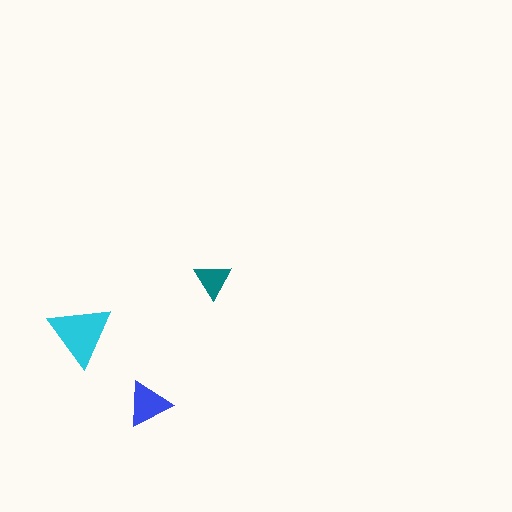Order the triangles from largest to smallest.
the cyan one, the blue one, the teal one.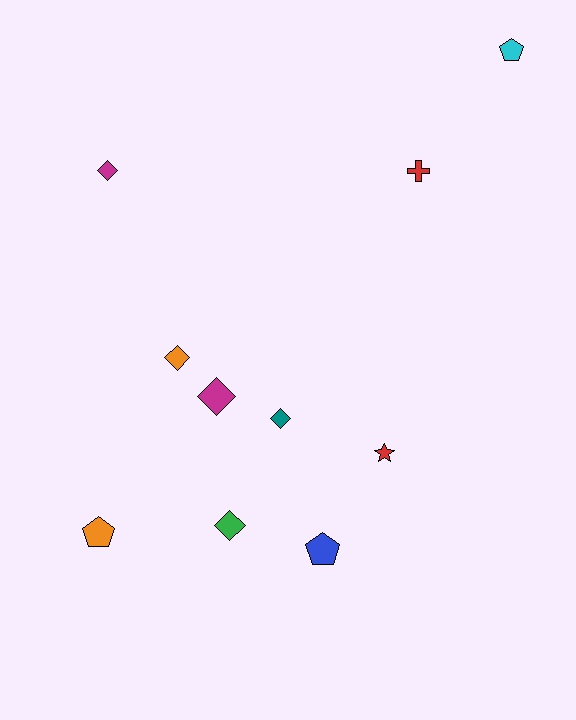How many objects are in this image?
There are 10 objects.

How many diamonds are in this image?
There are 5 diamonds.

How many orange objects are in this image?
There are 2 orange objects.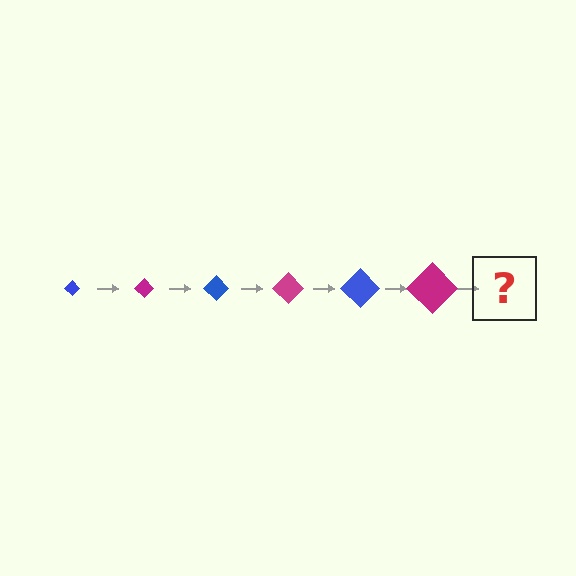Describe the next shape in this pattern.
It should be a blue diamond, larger than the previous one.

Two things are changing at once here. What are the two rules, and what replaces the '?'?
The two rules are that the diamond grows larger each step and the color cycles through blue and magenta. The '?' should be a blue diamond, larger than the previous one.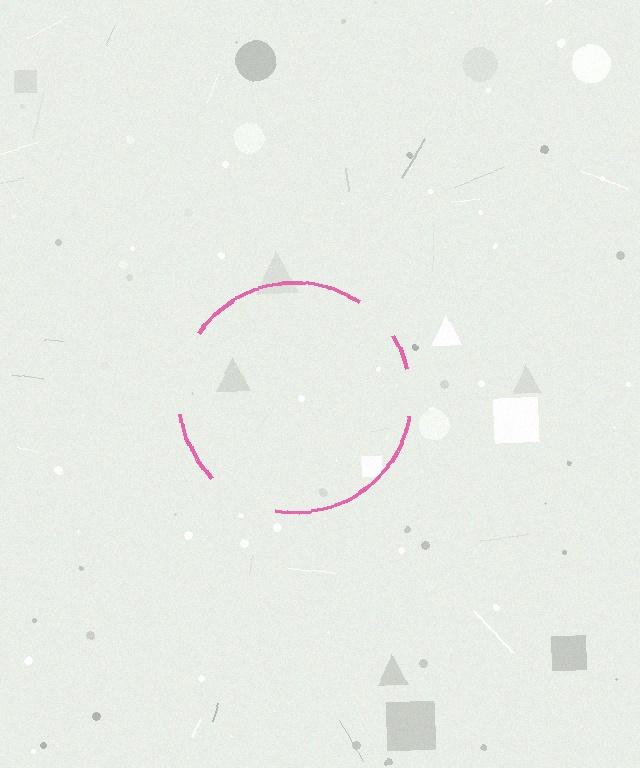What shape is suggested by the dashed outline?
The dashed outline suggests a circle.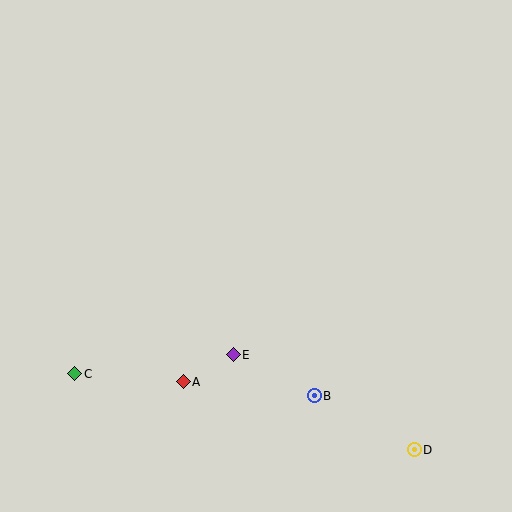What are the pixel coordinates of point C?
Point C is at (75, 374).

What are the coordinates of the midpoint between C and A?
The midpoint between C and A is at (129, 378).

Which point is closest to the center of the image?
Point E at (233, 355) is closest to the center.